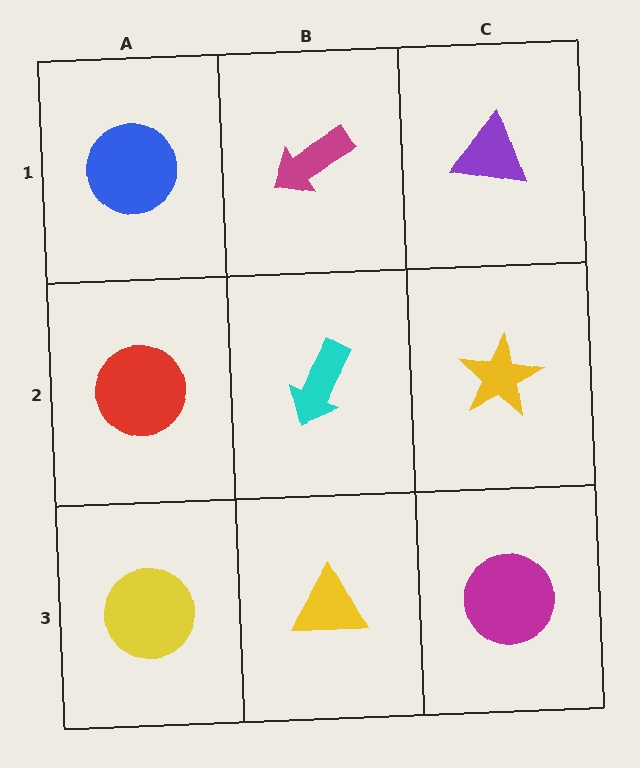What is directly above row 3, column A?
A red circle.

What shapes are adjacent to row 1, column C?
A yellow star (row 2, column C), a magenta arrow (row 1, column B).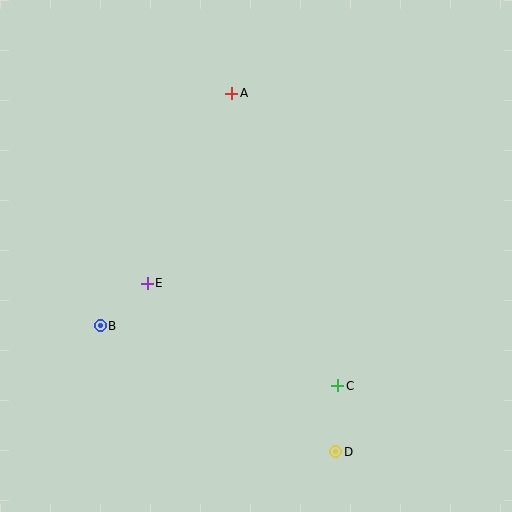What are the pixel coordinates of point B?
Point B is at (100, 326).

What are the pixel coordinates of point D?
Point D is at (336, 452).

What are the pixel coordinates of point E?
Point E is at (147, 283).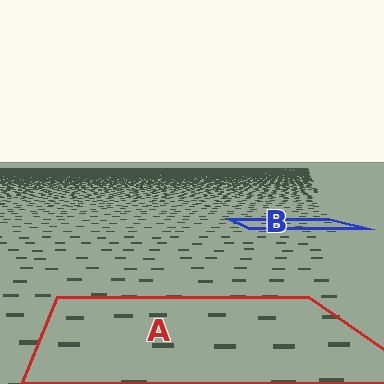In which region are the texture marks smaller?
The texture marks are smaller in region B, because it is farther away.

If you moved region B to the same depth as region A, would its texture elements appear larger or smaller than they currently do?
They would appear larger. At a closer depth, the same texture elements are projected at a bigger on-screen size.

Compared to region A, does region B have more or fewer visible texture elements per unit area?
Region B has more texture elements per unit area — they are packed more densely because it is farther away.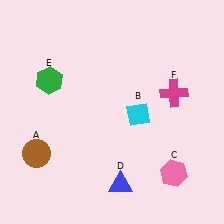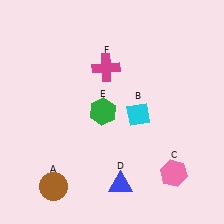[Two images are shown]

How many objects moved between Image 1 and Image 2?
3 objects moved between the two images.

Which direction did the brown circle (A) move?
The brown circle (A) moved down.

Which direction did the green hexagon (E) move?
The green hexagon (E) moved right.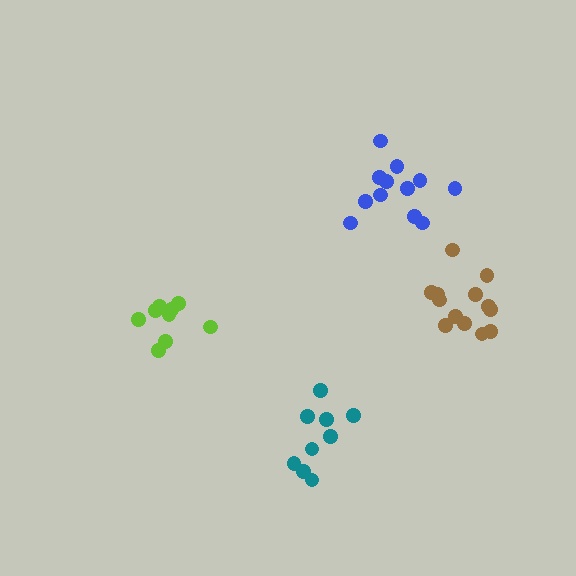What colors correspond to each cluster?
The clusters are colored: lime, blue, teal, brown.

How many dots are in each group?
Group 1: 9 dots, Group 2: 12 dots, Group 3: 9 dots, Group 4: 13 dots (43 total).